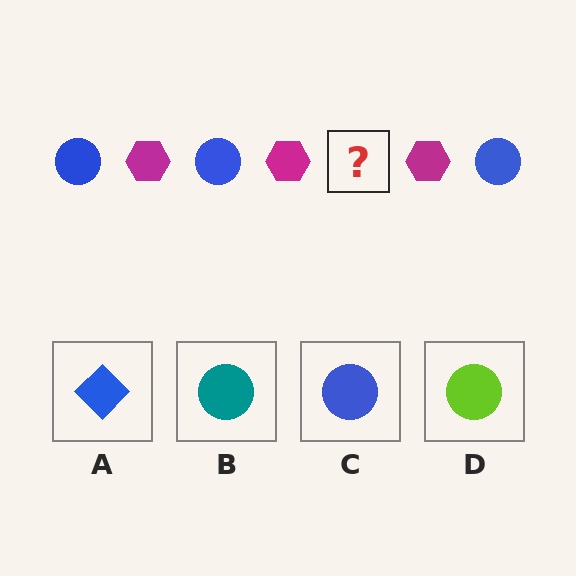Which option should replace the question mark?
Option C.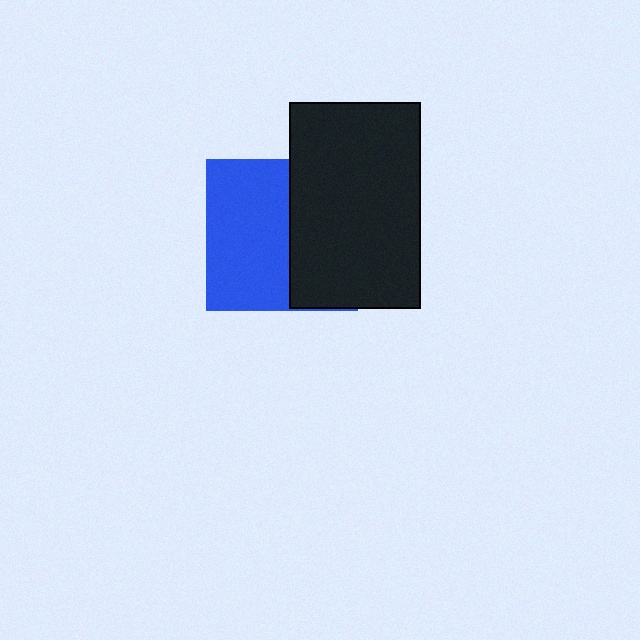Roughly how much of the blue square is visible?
About half of it is visible (roughly 56%).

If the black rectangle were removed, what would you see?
You would see the complete blue square.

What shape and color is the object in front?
The object in front is a black rectangle.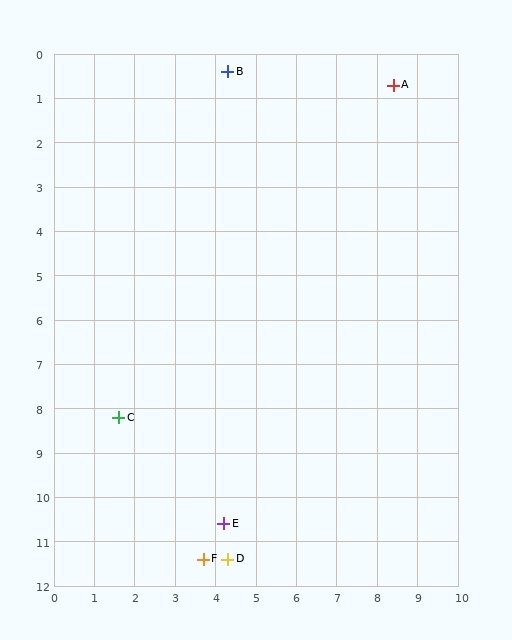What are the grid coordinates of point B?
Point B is at approximately (4.3, 0.4).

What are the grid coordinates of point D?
Point D is at approximately (4.3, 11.4).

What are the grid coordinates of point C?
Point C is at approximately (1.6, 8.2).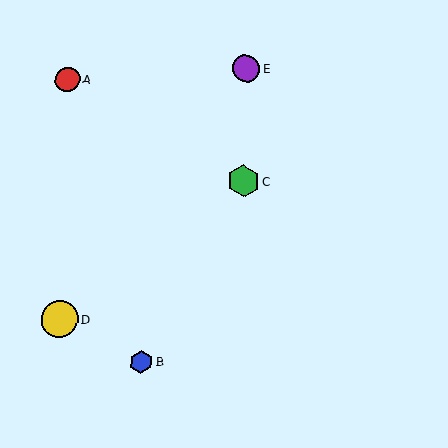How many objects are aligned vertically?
2 objects (C, E) are aligned vertically.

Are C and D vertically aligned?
No, C is at x≈243 and D is at x≈60.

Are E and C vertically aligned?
Yes, both are at x≈246.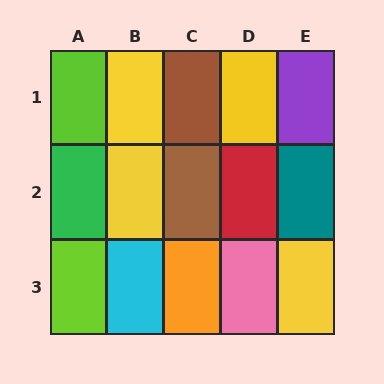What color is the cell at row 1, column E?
Purple.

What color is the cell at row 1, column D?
Yellow.